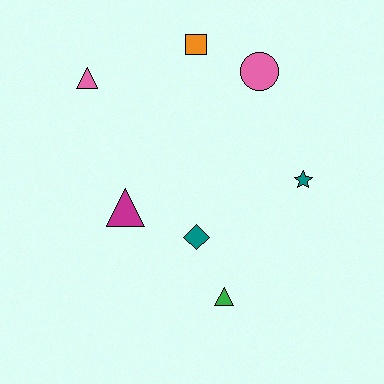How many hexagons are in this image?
There are no hexagons.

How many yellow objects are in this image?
There are no yellow objects.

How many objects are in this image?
There are 7 objects.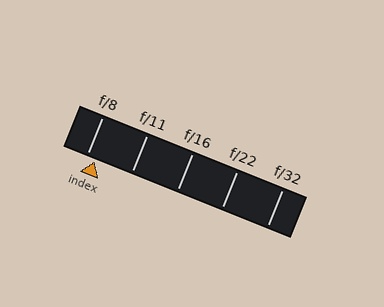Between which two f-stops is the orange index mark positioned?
The index mark is between f/8 and f/11.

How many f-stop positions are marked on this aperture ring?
There are 5 f-stop positions marked.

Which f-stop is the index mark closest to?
The index mark is closest to f/8.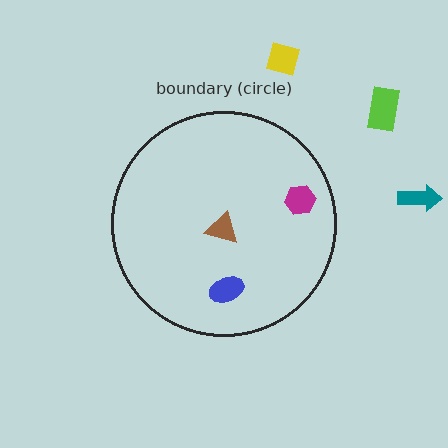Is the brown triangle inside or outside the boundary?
Inside.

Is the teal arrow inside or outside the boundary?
Outside.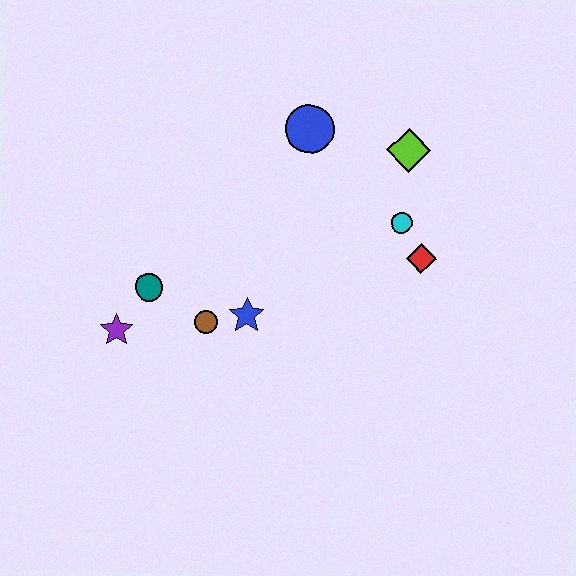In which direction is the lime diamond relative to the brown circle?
The lime diamond is to the right of the brown circle.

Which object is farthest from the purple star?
The lime diamond is farthest from the purple star.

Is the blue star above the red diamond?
No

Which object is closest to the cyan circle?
The red diamond is closest to the cyan circle.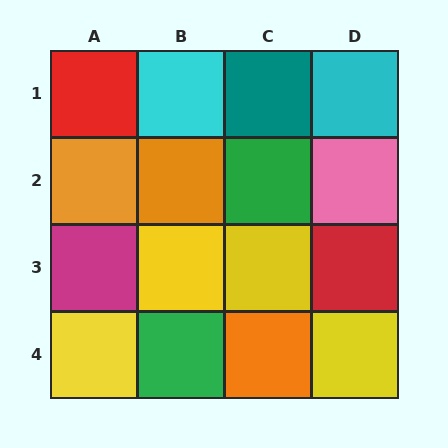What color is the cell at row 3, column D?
Red.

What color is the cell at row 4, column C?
Orange.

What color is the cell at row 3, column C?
Yellow.